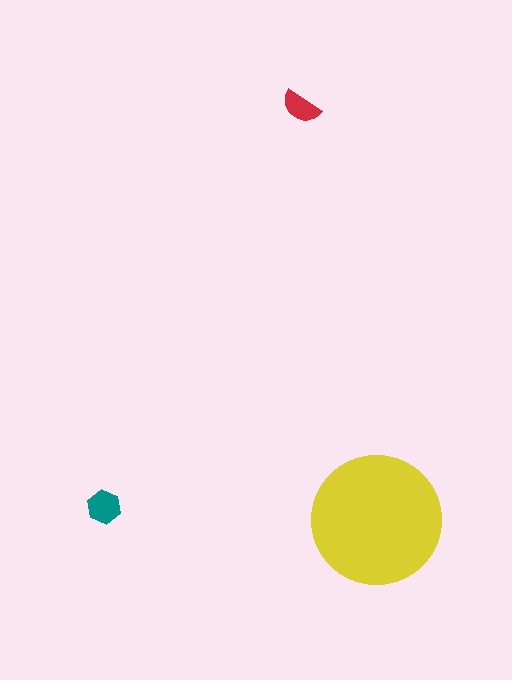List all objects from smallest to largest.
The red semicircle, the teal hexagon, the yellow circle.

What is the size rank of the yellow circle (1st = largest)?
1st.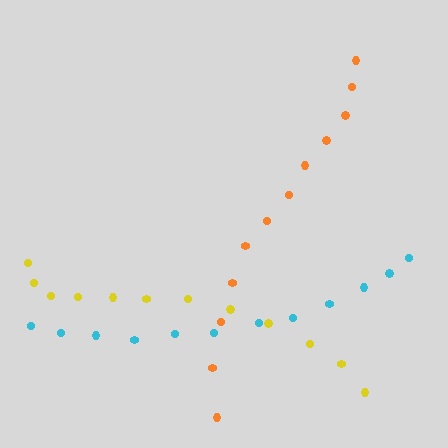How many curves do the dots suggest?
There are 3 distinct paths.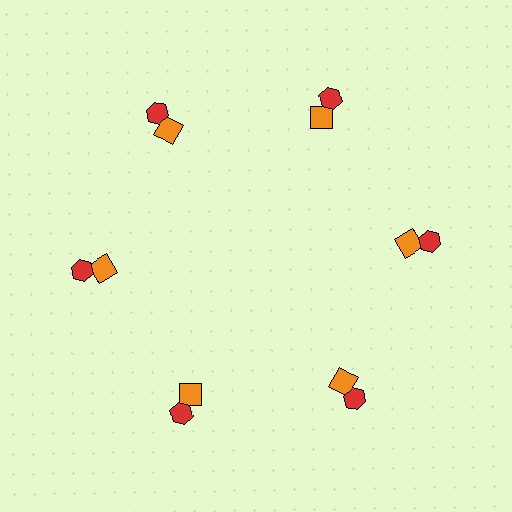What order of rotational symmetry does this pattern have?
This pattern has 6-fold rotational symmetry.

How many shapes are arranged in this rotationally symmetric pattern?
There are 12 shapes, arranged in 6 groups of 2.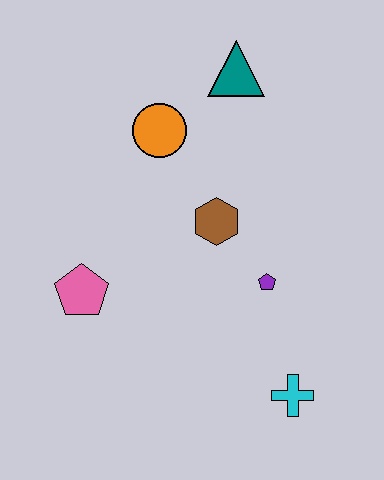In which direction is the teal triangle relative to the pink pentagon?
The teal triangle is above the pink pentagon.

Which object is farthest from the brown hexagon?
The cyan cross is farthest from the brown hexagon.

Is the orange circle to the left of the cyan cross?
Yes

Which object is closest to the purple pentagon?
The brown hexagon is closest to the purple pentagon.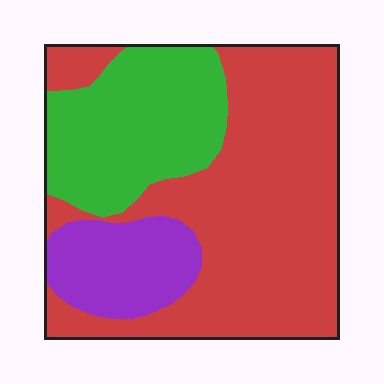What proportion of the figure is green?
Green takes up about one quarter (1/4) of the figure.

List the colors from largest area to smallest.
From largest to smallest: red, green, purple.